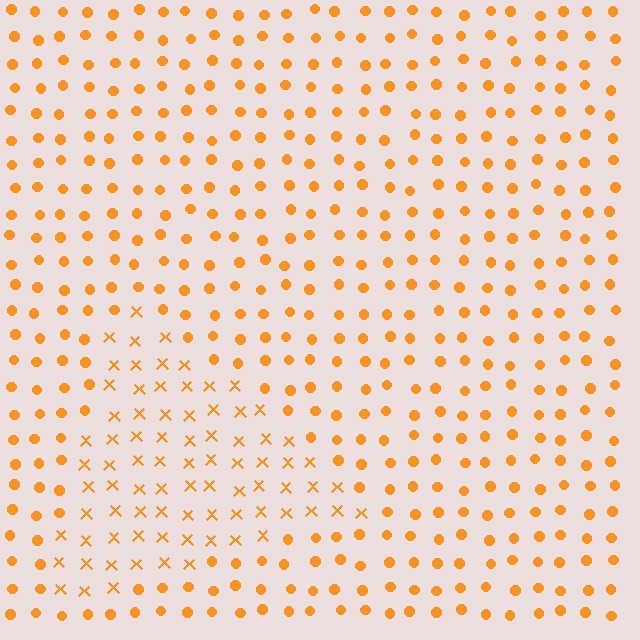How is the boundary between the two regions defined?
The boundary is defined by a change in element shape: X marks inside vs. circles outside. All elements share the same color and spacing.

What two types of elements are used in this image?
The image uses X marks inside the triangle region and circles outside it.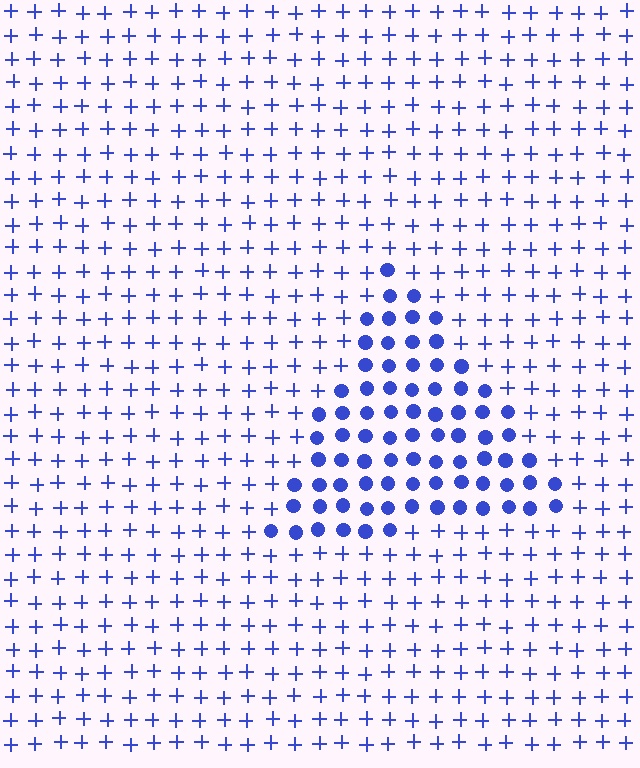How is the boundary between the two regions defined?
The boundary is defined by a change in element shape: circles inside vs. plus signs outside. All elements share the same color and spacing.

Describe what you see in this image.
The image is filled with small blue elements arranged in a uniform grid. A triangle-shaped region contains circles, while the surrounding area contains plus signs. The boundary is defined purely by the change in element shape.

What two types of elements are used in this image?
The image uses circles inside the triangle region and plus signs outside it.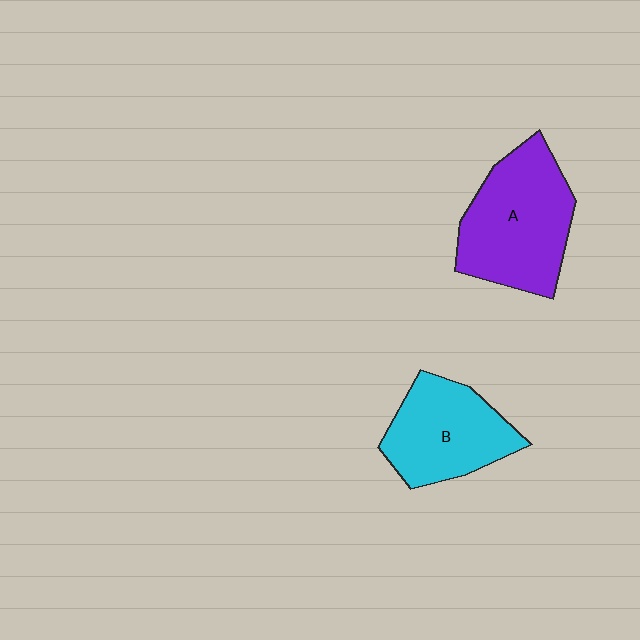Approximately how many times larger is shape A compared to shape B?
Approximately 1.3 times.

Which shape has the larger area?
Shape A (purple).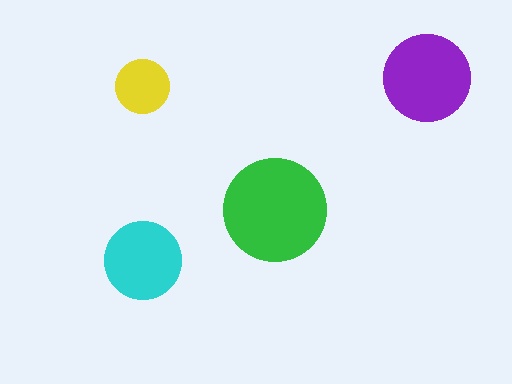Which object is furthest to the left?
The cyan circle is leftmost.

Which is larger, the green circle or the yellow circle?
The green one.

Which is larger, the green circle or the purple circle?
The green one.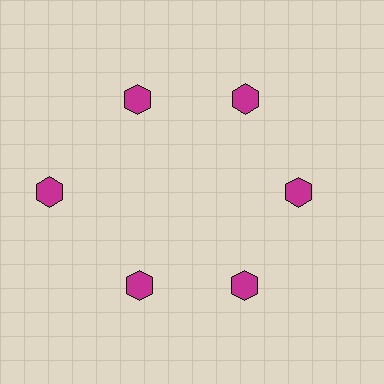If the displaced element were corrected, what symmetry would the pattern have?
It would have 6-fold rotational symmetry — the pattern would map onto itself every 60 degrees.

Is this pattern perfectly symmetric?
No. The 6 magenta hexagons are arranged in a ring, but one element near the 9 o'clock position is pushed outward from the center, breaking the 6-fold rotational symmetry.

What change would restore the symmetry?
The symmetry would be restored by moving it inward, back onto the ring so that all 6 hexagons sit at equal angles and equal distance from the center.